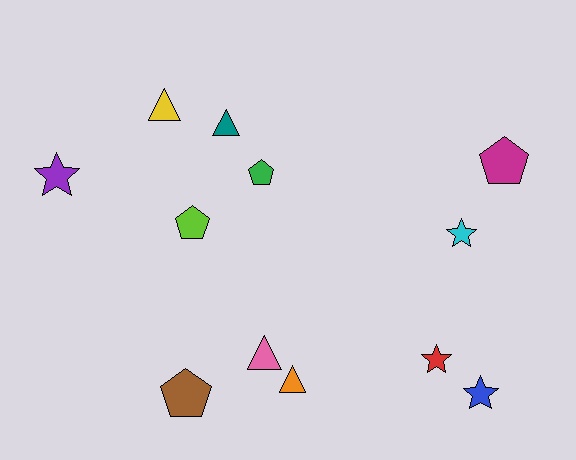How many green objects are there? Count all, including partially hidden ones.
There is 1 green object.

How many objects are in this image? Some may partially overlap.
There are 12 objects.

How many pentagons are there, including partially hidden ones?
There are 4 pentagons.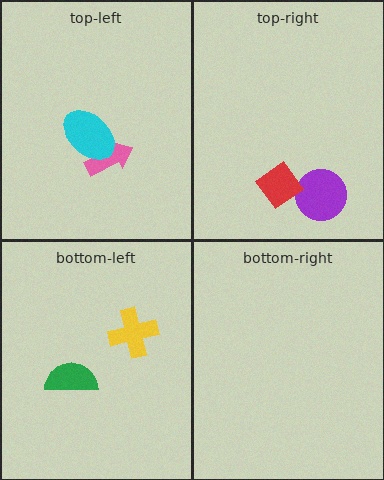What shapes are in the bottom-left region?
The yellow cross, the green semicircle.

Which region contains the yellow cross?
The bottom-left region.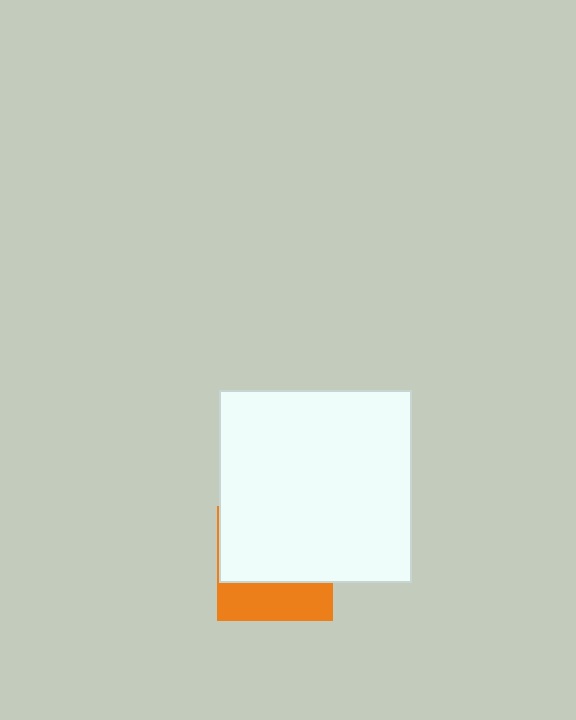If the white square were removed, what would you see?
You would see the complete orange square.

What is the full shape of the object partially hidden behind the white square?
The partially hidden object is an orange square.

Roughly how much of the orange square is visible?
A small part of it is visible (roughly 34%).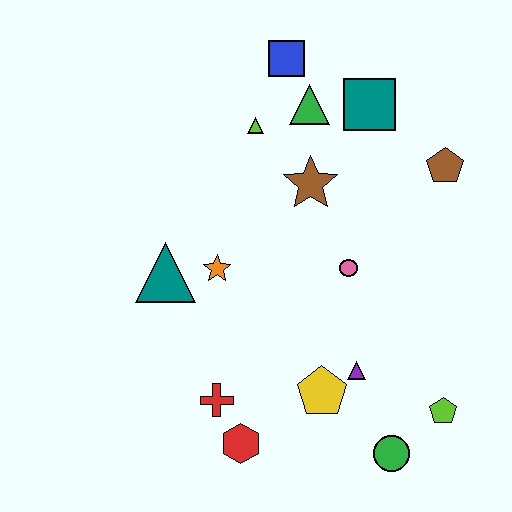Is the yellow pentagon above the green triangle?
No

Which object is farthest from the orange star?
The lime pentagon is farthest from the orange star.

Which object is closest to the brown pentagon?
The teal square is closest to the brown pentagon.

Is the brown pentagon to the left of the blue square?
No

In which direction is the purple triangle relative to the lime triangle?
The purple triangle is below the lime triangle.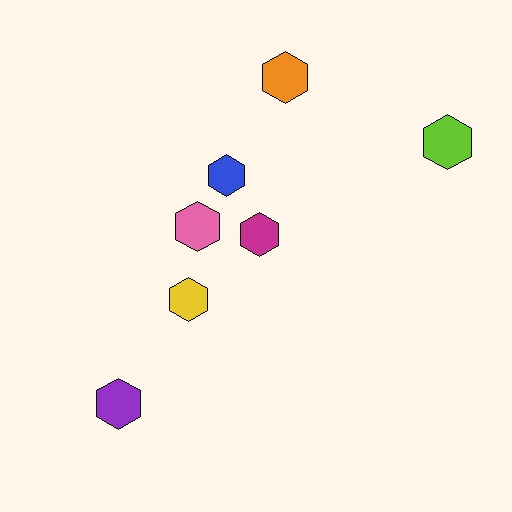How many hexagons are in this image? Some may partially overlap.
There are 7 hexagons.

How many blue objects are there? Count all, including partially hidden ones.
There is 1 blue object.